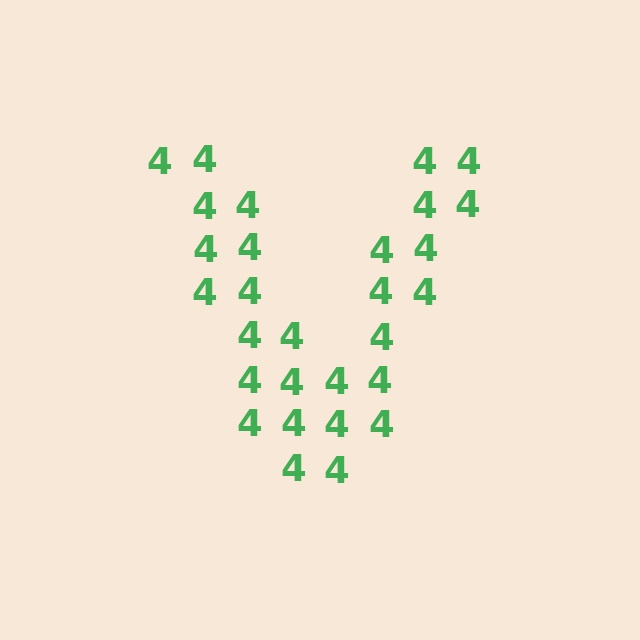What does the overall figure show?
The overall figure shows the letter V.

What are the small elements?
The small elements are digit 4's.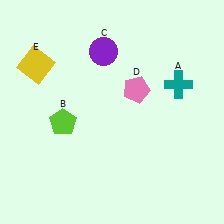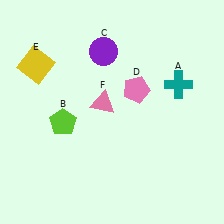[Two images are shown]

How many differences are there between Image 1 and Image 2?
There is 1 difference between the two images.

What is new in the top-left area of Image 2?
A pink triangle (F) was added in the top-left area of Image 2.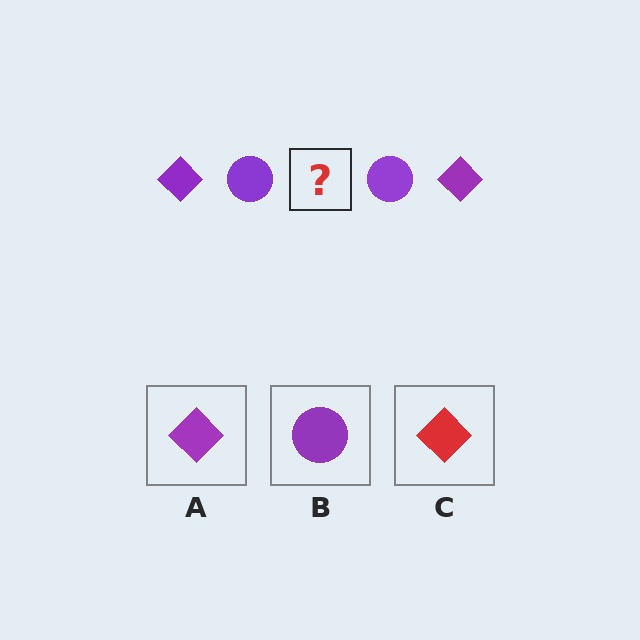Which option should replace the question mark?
Option A.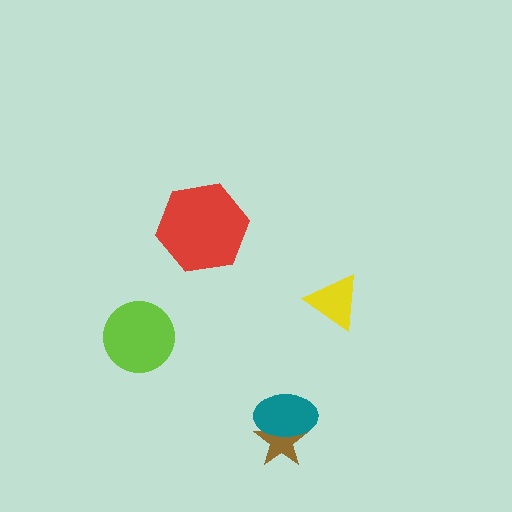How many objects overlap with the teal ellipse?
1 object overlaps with the teal ellipse.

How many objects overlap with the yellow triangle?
0 objects overlap with the yellow triangle.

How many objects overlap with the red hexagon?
0 objects overlap with the red hexagon.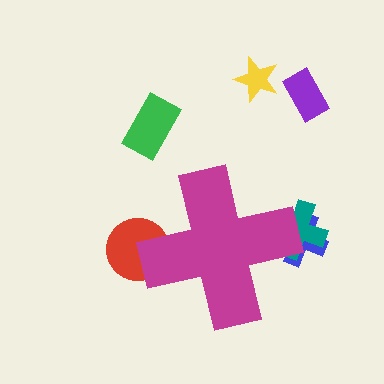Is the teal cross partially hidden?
Yes, the teal cross is partially hidden behind the magenta cross.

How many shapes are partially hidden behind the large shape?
3 shapes are partially hidden.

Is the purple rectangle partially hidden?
No, the purple rectangle is fully visible.